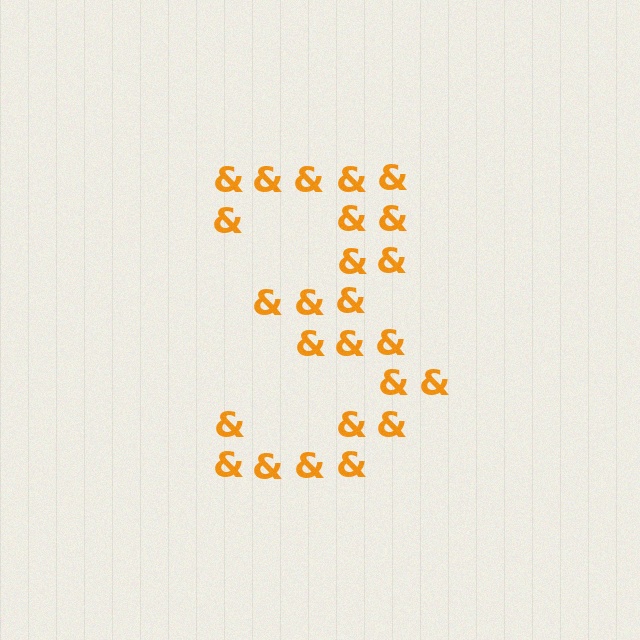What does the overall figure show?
The overall figure shows the digit 3.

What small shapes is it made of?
It is made of small ampersands.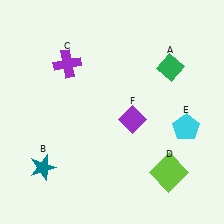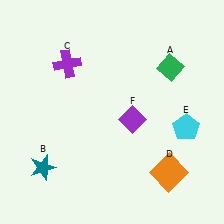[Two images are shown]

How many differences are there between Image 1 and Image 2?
There is 1 difference between the two images.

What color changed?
The square (D) changed from lime in Image 1 to orange in Image 2.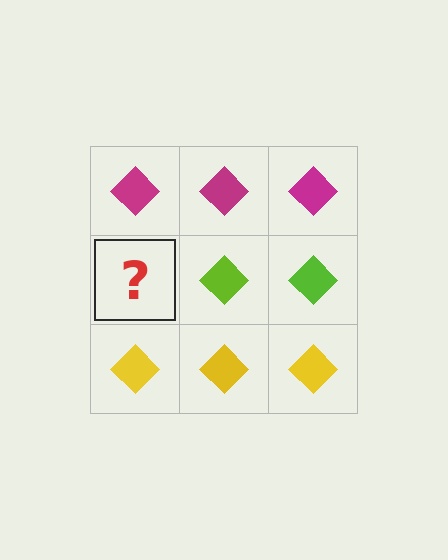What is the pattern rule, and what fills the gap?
The rule is that each row has a consistent color. The gap should be filled with a lime diamond.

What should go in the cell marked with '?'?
The missing cell should contain a lime diamond.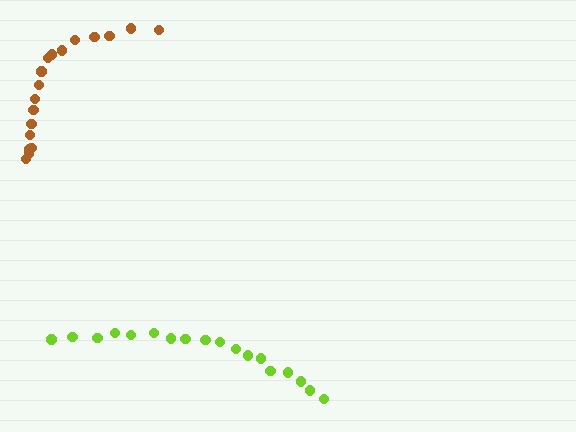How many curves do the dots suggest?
There are 2 distinct paths.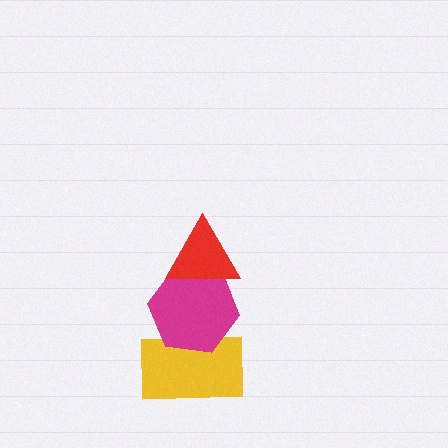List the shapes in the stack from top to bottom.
From top to bottom: the red triangle, the magenta hexagon, the yellow rectangle.